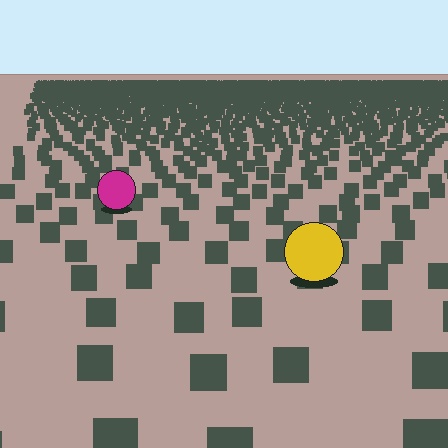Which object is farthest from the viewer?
The magenta circle is farthest from the viewer. It appears smaller and the ground texture around it is denser.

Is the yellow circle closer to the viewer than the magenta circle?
Yes. The yellow circle is closer — you can tell from the texture gradient: the ground texture is coarser near it.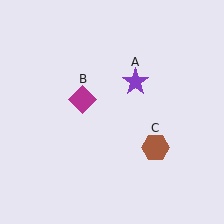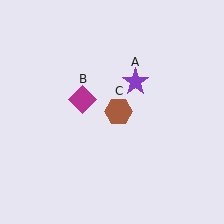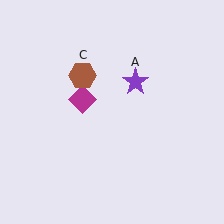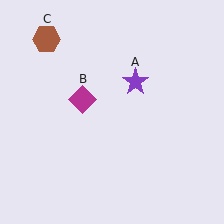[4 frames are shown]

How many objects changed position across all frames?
1 object changed position: brown hexagon (object C).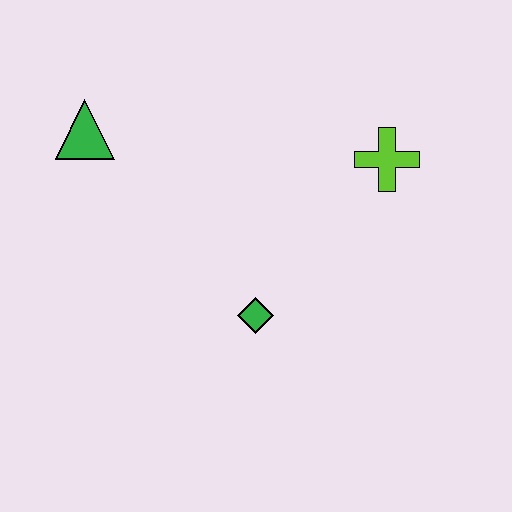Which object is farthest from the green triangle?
The lime cross is farthest from the green triangle.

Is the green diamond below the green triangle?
Yes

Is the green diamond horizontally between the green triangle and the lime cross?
Yes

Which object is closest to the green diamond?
The lime cross is closest to the green diamond.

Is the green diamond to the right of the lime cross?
No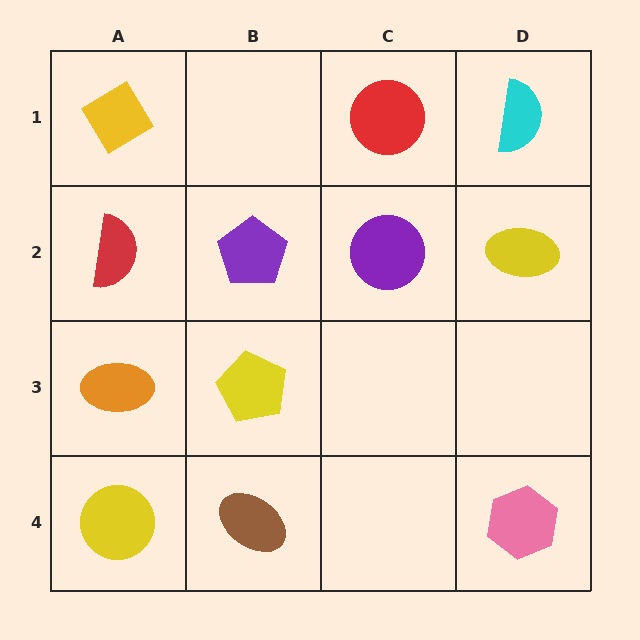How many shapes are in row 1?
3 shapes.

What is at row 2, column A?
A red semicircle.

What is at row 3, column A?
An orange ellipse.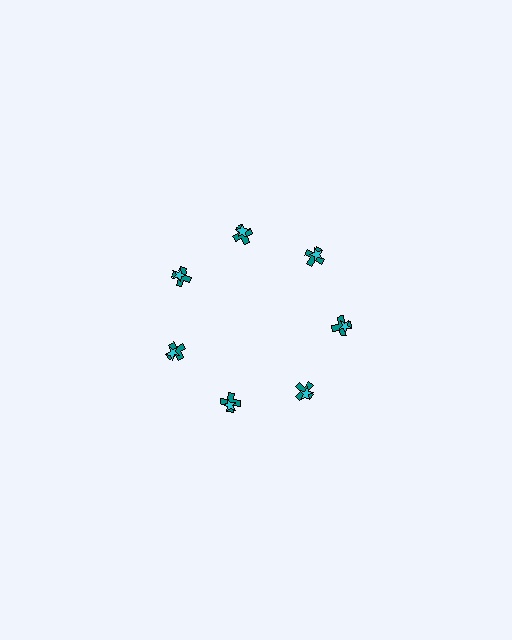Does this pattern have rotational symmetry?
Yes, this pattern has 7-fold rotational symmetry. It looks the same after rotating 51 degrees around the center.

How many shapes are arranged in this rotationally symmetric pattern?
There are 14 shapes, arranged in 7 groups of 2.